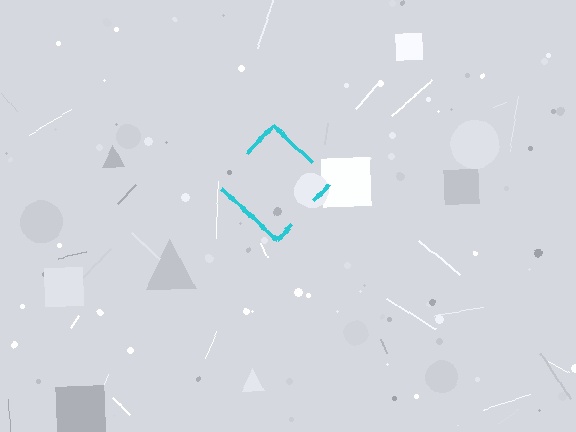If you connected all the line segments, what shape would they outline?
They would outline a diamond.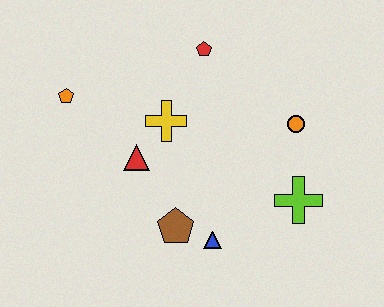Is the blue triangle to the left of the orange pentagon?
No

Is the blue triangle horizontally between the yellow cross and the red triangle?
No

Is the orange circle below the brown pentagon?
No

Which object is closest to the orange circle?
The lime cross is closest to the orange circle.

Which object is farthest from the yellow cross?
The lime cross is farthest from the yellow cross.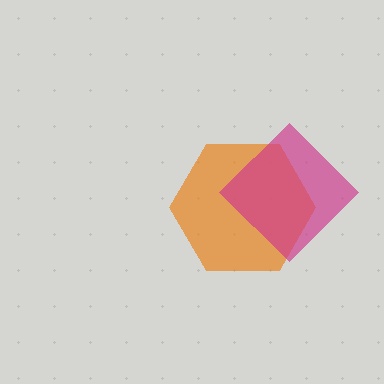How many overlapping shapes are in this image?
There are 2 overlapping shapes in the image.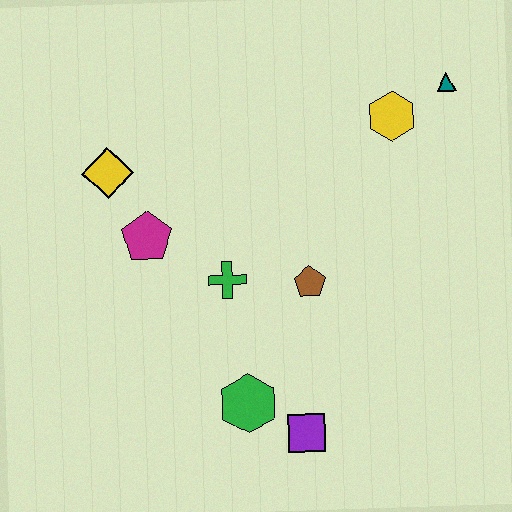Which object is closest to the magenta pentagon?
The yellow diamond is closest to the magenta pentagon.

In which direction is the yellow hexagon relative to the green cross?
The yellow hexagon is to the right of the green cross.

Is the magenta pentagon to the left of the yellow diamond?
No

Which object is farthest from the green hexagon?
The teal triangle is farthest from the green hexagon.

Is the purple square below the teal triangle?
Yes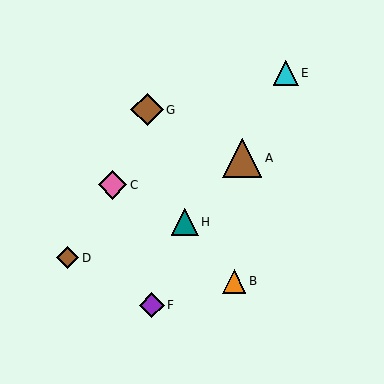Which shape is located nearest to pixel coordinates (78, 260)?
The brown diamond (labeled D) at (68, 258) is nearest to that location.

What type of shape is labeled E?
Shape E is a cyan triangle.